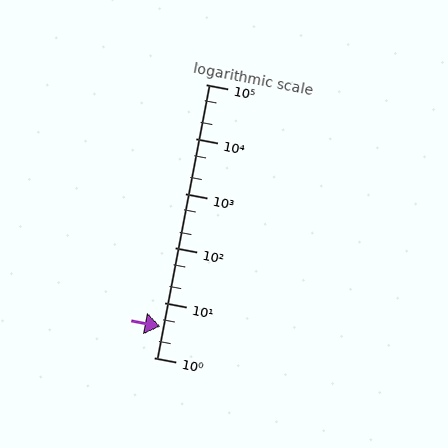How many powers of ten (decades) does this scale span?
The scale spans 5 decades, from 1 to 100000.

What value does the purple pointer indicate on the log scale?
The pointer indicates approximately 3.7.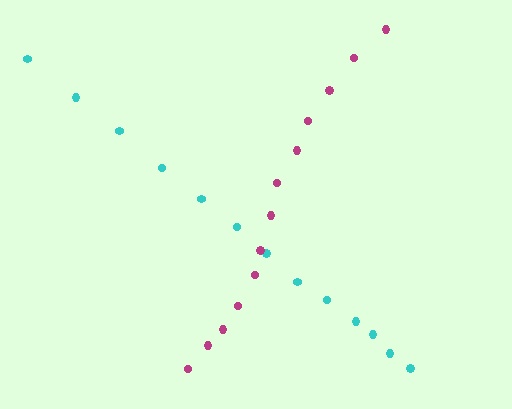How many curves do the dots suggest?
There are 2 distinct paths.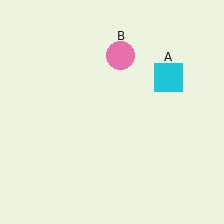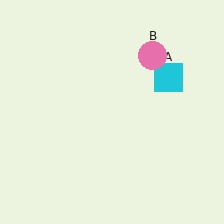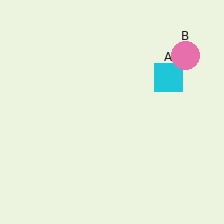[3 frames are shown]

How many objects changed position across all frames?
1 object changed position: pink circle (object B).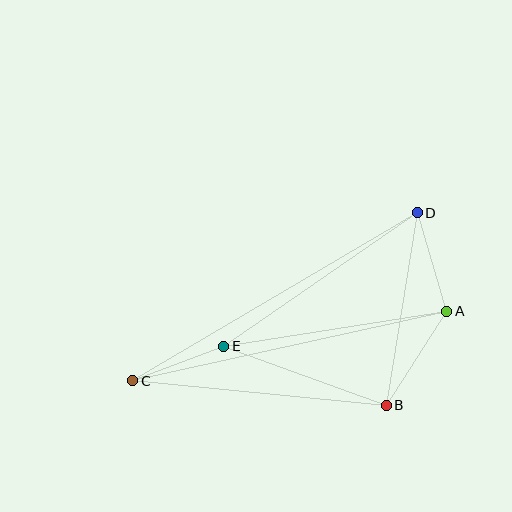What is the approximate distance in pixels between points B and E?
The distance between B and E is approximately 173 pixels.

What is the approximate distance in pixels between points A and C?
The distance between A and C is approximately 321 pixels.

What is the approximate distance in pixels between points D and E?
The distance between D and E is approximately 235 pixels.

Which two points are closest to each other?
Points C and E are closest to each other.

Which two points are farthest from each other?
Points C and D are farthest from each other.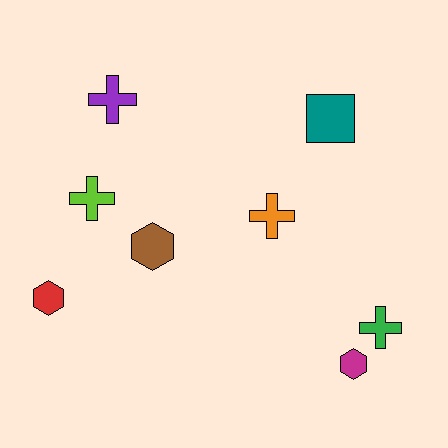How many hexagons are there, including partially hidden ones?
There are 3 hexagons.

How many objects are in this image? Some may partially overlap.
There are 8 objects.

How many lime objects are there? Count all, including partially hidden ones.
There is 1 lime object.